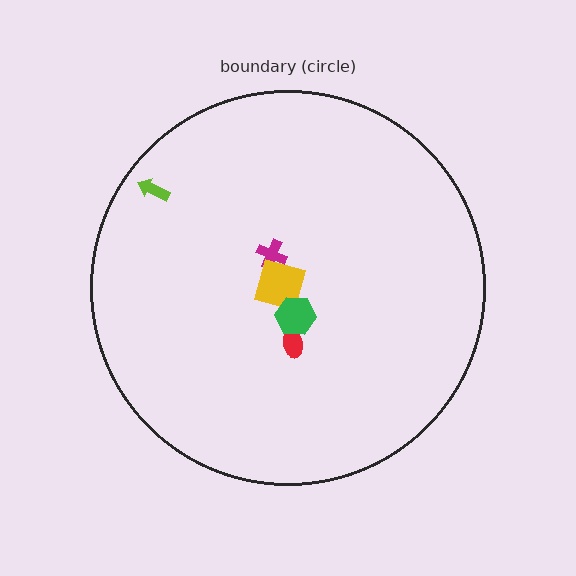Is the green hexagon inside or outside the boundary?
Inside.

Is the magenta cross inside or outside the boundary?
Inside.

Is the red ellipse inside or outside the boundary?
Inside.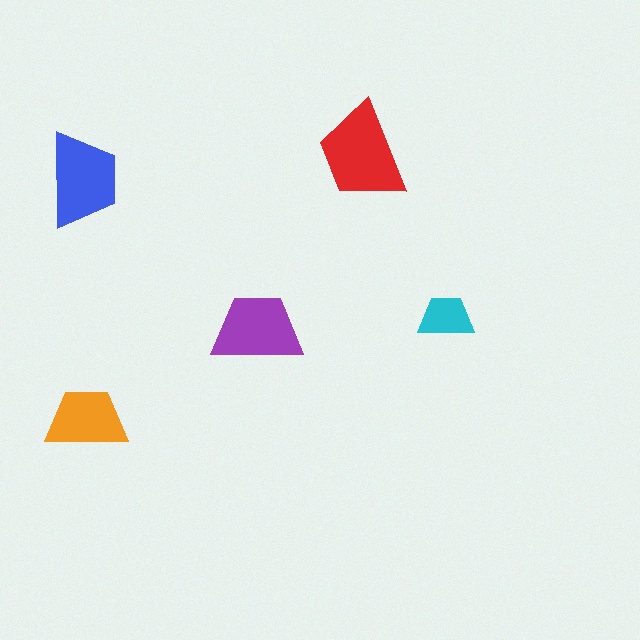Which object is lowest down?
The orange trapezoid is bottommost.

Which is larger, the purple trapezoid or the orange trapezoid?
The purple one.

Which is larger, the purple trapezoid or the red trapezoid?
The red one.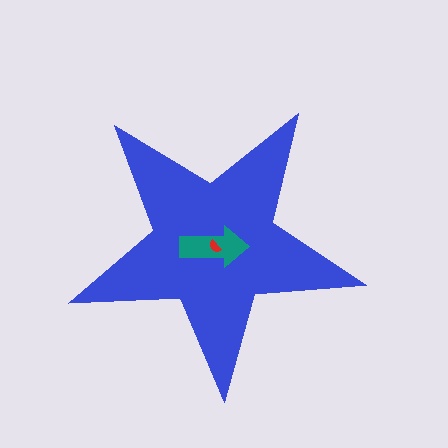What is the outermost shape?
The blue star.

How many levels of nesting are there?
3.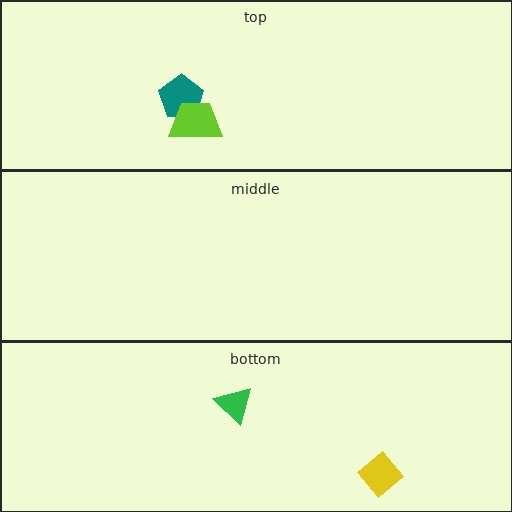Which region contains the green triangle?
The bottom region.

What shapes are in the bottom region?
The yellow diamond, the green triangle.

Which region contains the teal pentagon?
The top region.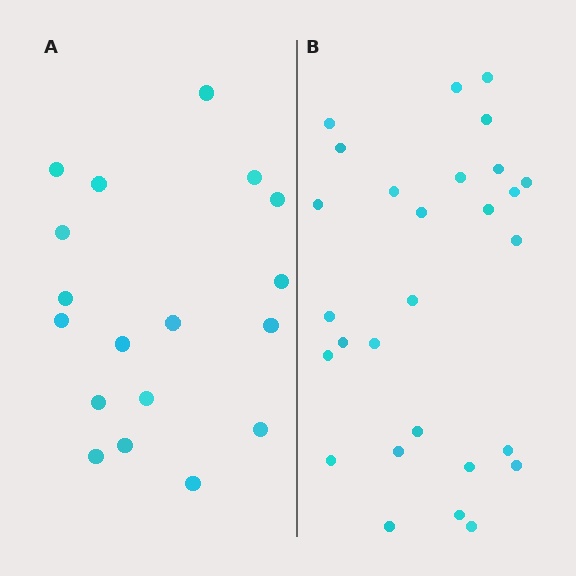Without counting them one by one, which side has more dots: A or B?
Region B (the right region) has more dots.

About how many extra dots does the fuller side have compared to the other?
Region B has roughly 10 or so more dots than region A.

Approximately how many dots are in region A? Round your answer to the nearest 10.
About 20 dots. (The exact count is 18, which rounds to 20.)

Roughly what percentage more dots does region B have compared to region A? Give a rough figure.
About 55% more.